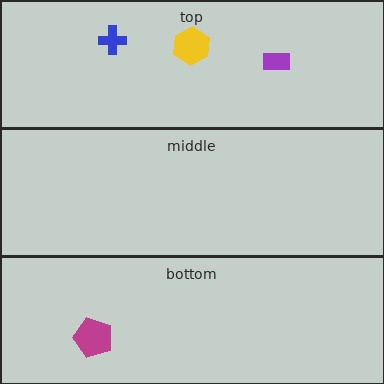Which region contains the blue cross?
The top region.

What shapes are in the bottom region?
The magenta pentagon.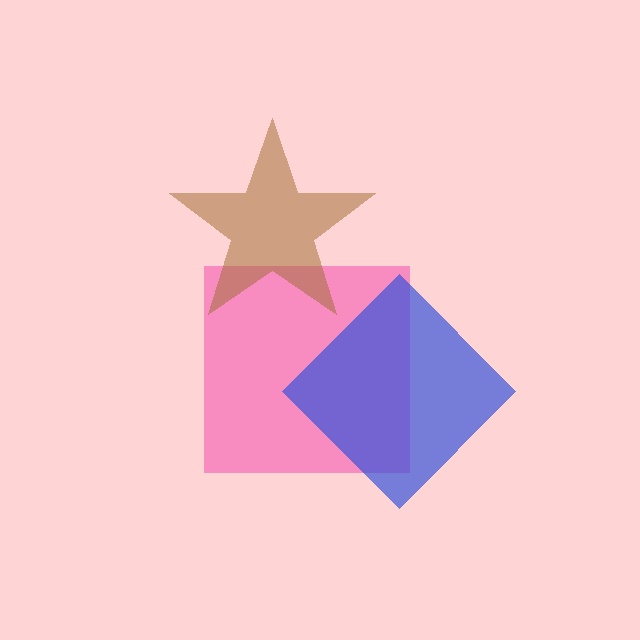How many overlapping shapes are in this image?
There are 3 overlapping shapes in the image.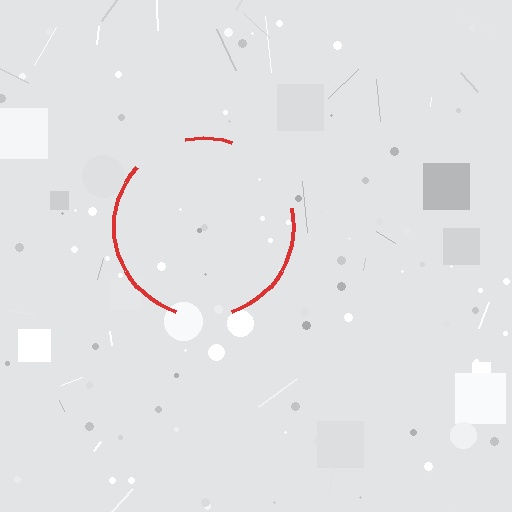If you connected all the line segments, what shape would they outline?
They would outline a circle.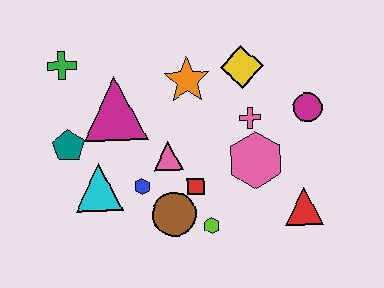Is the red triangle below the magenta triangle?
Yes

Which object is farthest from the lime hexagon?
The green cross is farthest from the lime hexagon.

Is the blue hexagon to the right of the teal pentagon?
Yes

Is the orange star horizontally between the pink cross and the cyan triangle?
Yes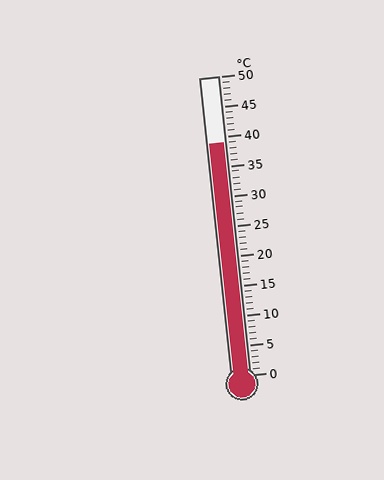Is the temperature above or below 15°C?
The temperature is above 15°C.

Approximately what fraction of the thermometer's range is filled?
The thermometer is filled to approximately 80% of its range.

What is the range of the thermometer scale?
The thermometer scale ranges from 0°C to 50°C.